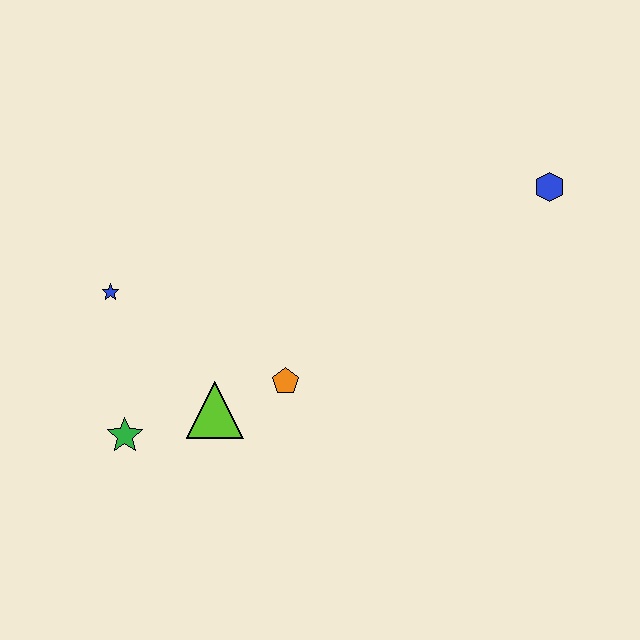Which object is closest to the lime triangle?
The orange pentagon is closest to the lime triangle.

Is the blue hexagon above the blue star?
Yes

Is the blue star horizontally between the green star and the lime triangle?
No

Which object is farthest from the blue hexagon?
The green star is farthest from the blue hexagon.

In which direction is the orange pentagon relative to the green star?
The orange pentagon is to the right of the green star.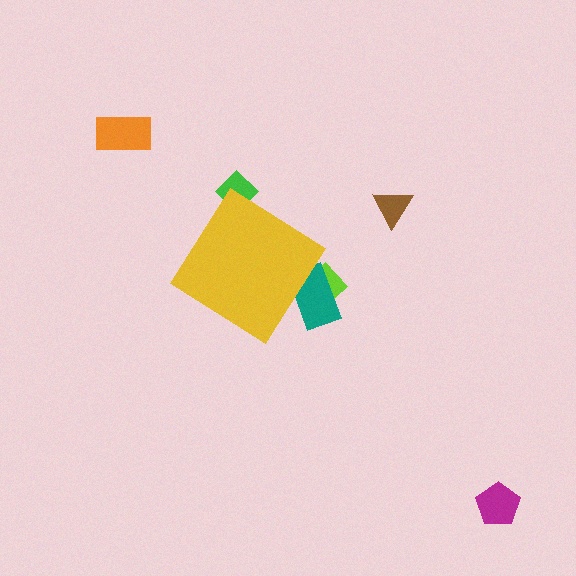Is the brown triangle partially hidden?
No, the brown triangle is fully visible.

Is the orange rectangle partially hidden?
No, the orange rectangle is fully visible.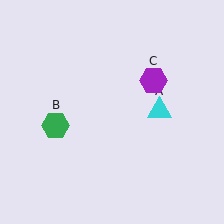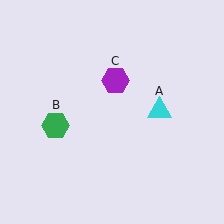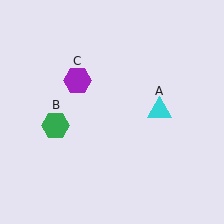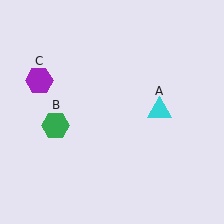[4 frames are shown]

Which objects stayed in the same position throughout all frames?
Cyan triangle (object A) and green hexagon (object B) remained stationary.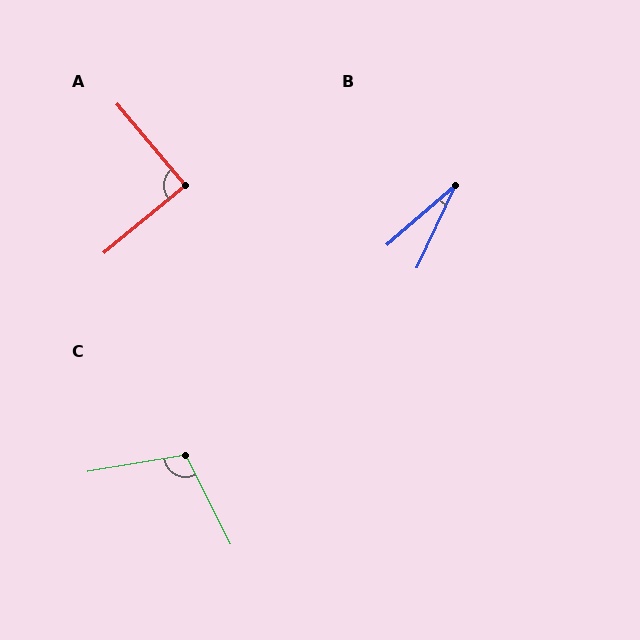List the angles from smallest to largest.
B (24°), A (90°), C (107°).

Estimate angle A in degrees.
Approximately 90 degrees.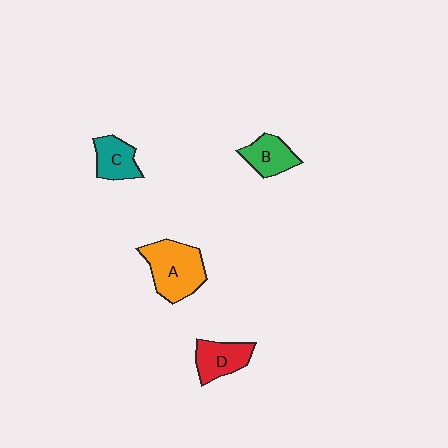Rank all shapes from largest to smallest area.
From largest to smallest: A (orange), D (red), B (green), C (teal).